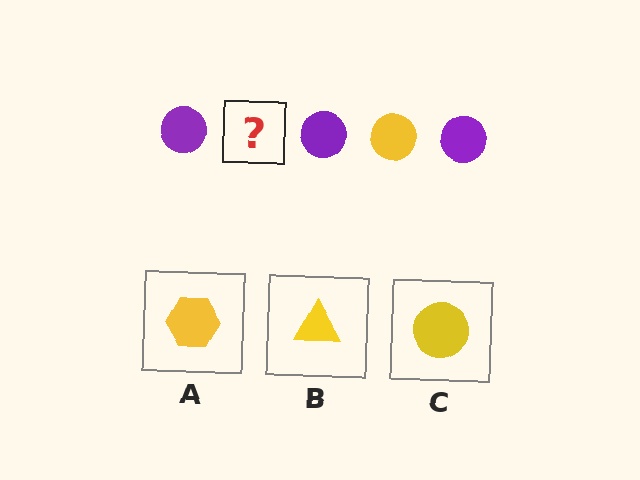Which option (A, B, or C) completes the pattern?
C.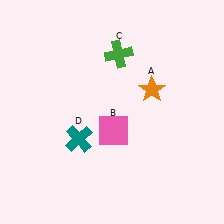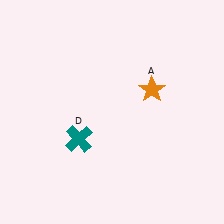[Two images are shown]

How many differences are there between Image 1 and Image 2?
There are 2 differences between the two images.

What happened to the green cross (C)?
The green cross (C) was removed in Image 2. It was in the top-right area of Image 1.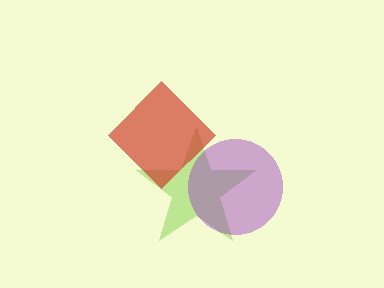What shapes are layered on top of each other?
The layered shapes are: a lime star, a purple circle, a red diamond.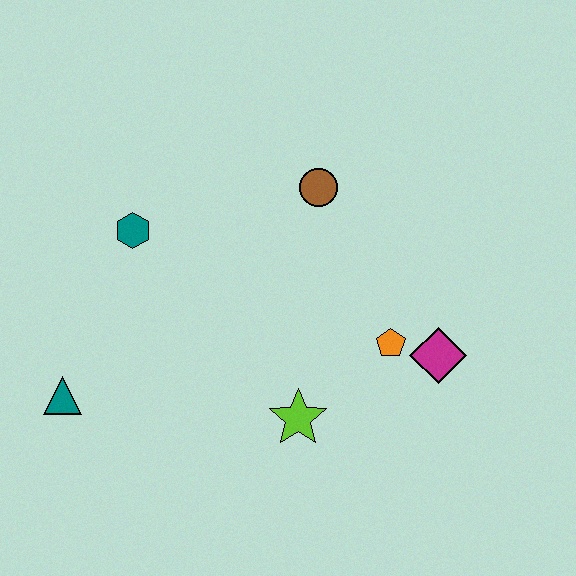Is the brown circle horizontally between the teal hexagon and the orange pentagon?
Yes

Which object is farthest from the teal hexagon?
The magenta diamond is farthest from the teal hexagon.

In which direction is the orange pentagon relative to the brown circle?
The orange pentagon is below the brown circle.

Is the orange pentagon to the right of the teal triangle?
Yes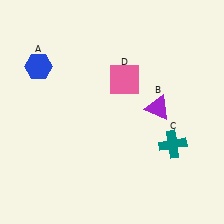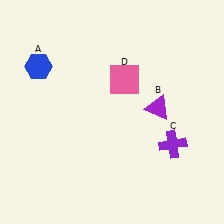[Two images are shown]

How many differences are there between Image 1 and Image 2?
There is 1 difference between the two images.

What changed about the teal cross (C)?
In Image 1, C is teal. In Image 2, it changed to purple.